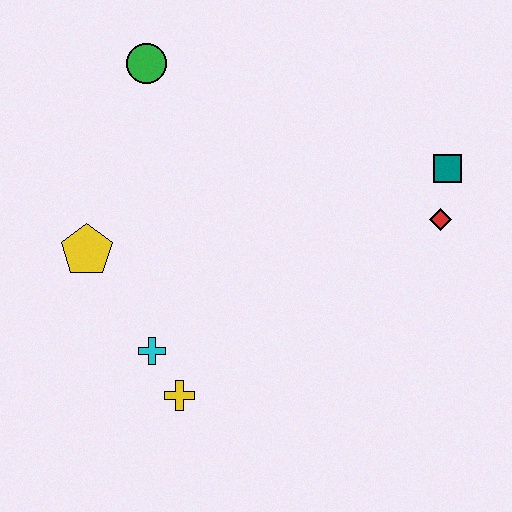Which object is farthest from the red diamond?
The yellow pentagon is farthest from the red diamond.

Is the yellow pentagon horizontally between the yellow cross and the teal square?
No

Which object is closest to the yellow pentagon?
The cyan cross is closest to the yellow pentagon.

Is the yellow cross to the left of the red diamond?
Yes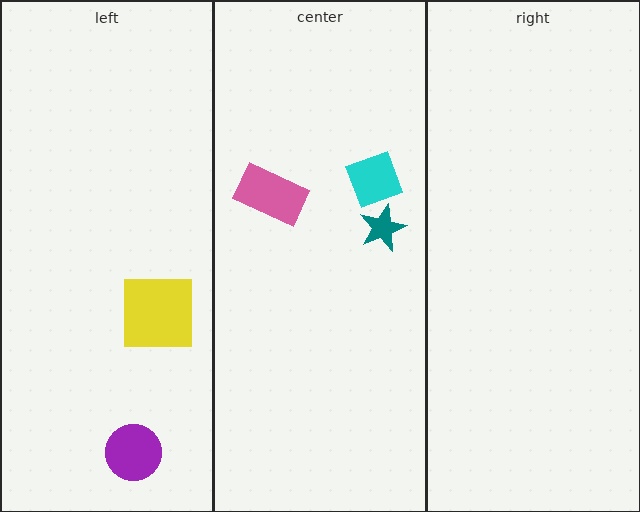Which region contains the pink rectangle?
The center region.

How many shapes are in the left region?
2.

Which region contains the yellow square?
The left region.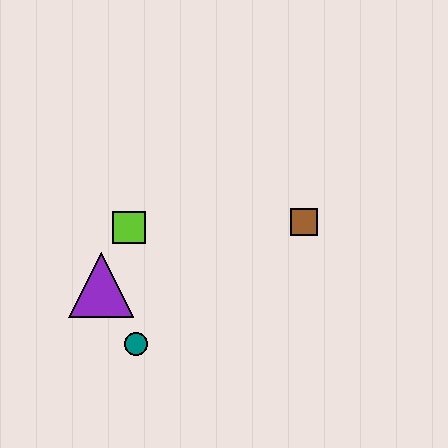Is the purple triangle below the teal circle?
No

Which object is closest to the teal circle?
The purple triangle is closest to the teal circle.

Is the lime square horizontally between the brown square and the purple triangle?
Yes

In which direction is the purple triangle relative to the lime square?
The purple triangle is below the lime square.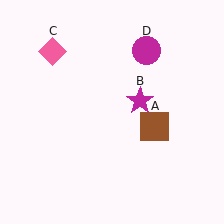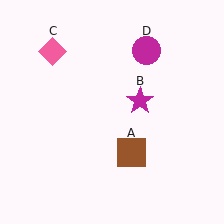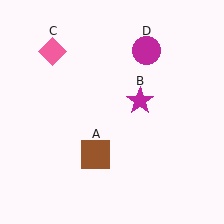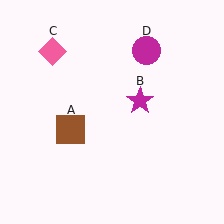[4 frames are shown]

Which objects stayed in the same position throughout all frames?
Magenta star (object B) and pink diamond (object C) and magenta circle (object D) remained stationary.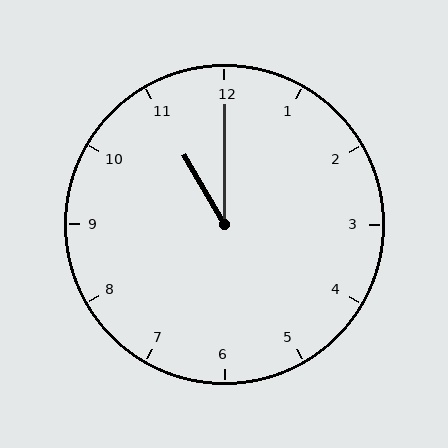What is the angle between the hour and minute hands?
Approximately 30 degrees.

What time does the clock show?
11:00.